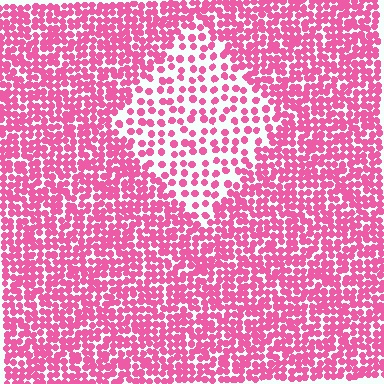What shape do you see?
I see a diamond.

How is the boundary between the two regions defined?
The boundary is defined by a change in element density (approximately 2.2x ratio). All elements are the same color, size, and shape.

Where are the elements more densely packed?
The elements are more densely packed outside the diamond boundary.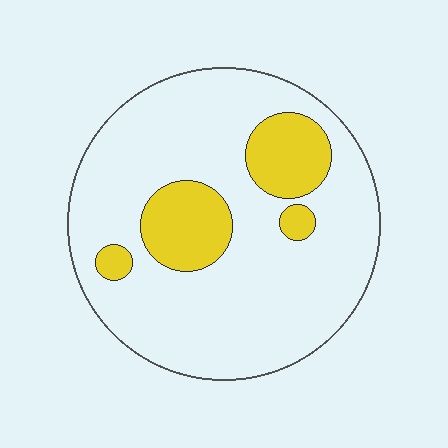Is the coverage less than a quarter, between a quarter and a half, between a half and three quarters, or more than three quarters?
Less than a quarter.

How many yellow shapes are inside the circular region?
4.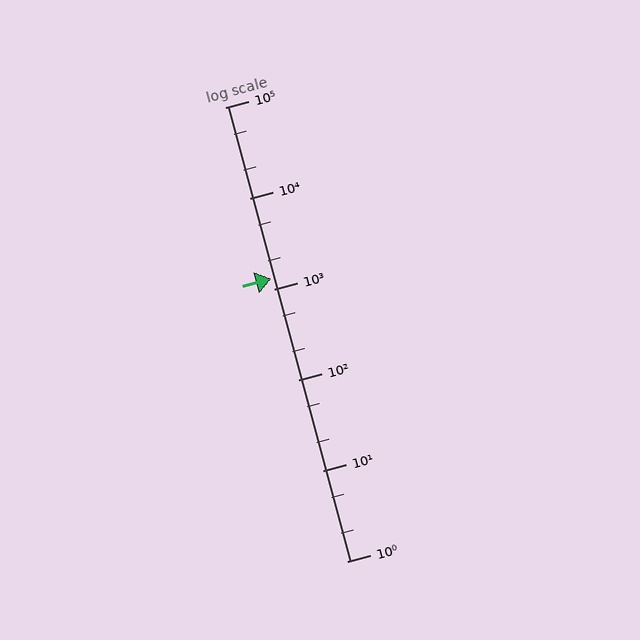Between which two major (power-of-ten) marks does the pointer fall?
The pointer is between 1000 and 10000.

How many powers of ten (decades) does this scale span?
The scale spans 5 decades, from 1 to 100000.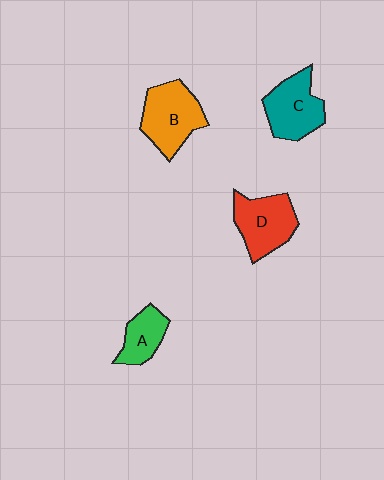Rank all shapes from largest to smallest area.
From largest to smallest: B (orange), D (red), C (teal), A (green).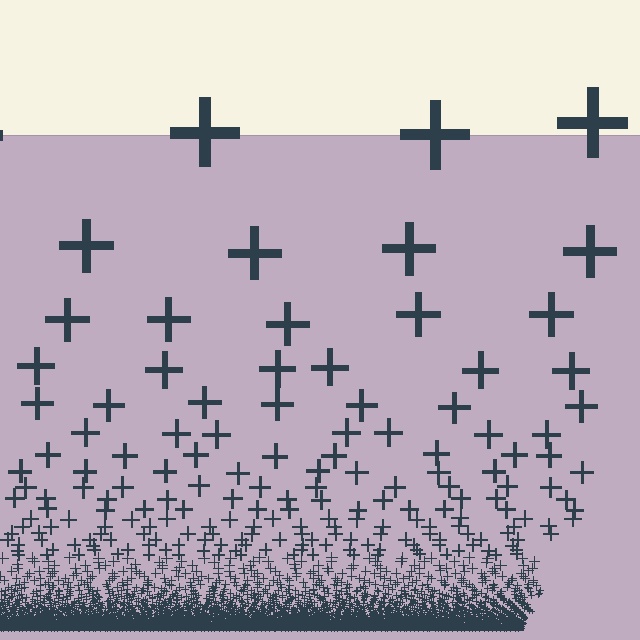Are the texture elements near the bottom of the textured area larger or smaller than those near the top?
Smaller. The gradient is inverted — elements near the bottom are smaller and denser.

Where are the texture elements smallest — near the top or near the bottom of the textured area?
Near the bottom.